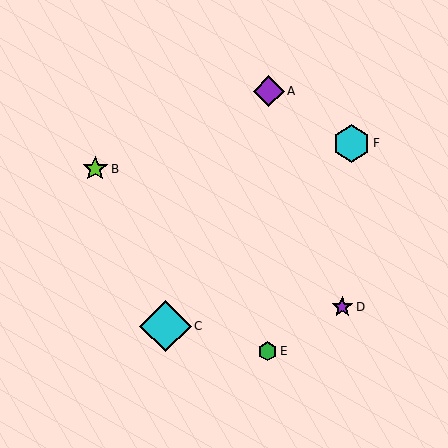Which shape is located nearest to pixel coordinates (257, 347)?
The green hexagon (labeled E) at (268, 351) is nearest to that location.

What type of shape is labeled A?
Shape A is a purple diamond.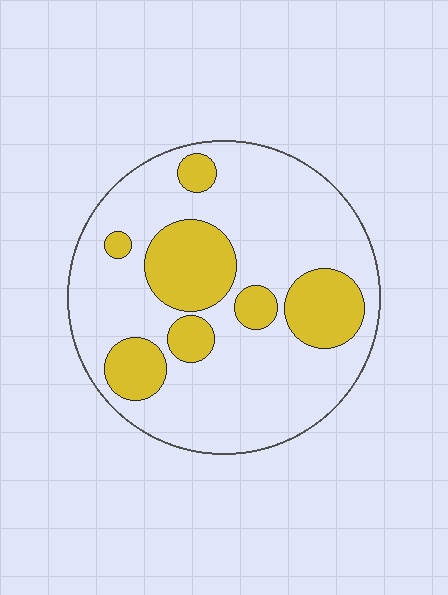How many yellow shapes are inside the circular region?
7.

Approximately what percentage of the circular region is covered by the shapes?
Approximately 25%.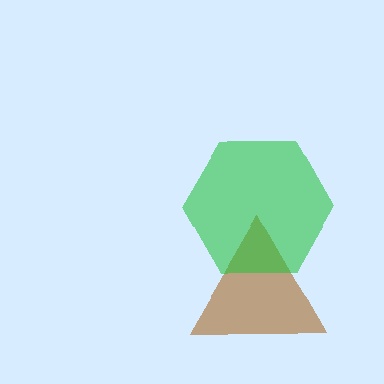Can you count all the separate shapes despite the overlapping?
Yes, there are 2 separate shapes.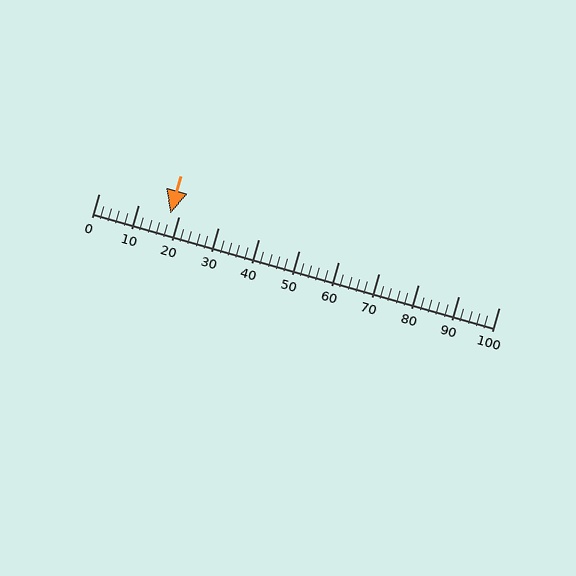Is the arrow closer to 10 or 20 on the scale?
The arrow is closer to 20.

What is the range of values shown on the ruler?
The ruler shows values from 0 to 100.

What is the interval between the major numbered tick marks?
The major tick marks are spaced 10 units apart.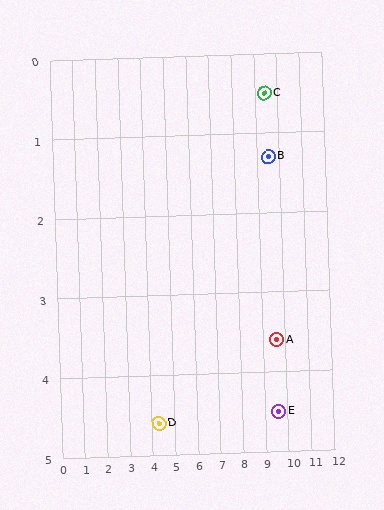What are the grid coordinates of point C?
Point C is at approximately (9.4, 0.5).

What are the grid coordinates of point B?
Point B is at approximately (9.5, 1.3).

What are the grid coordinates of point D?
Point D is at approximately (4.3, 4.6).